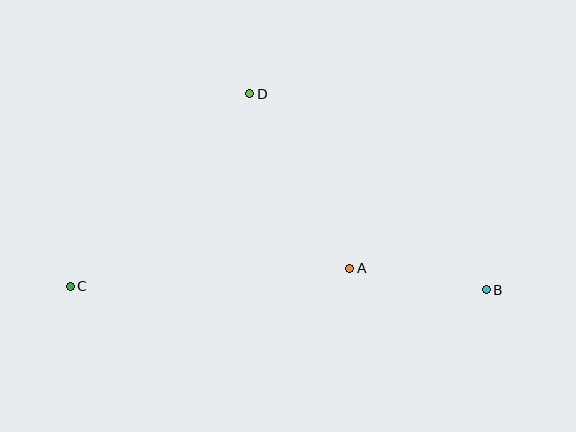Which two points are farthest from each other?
Points B and C are farthest from each other.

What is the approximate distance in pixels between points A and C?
The distance between A and C is approximately 280 pixels.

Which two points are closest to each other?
Points A and B are closest to each other.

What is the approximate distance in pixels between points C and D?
The distance between C and D is approximately 263 pixels.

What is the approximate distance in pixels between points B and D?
The distance between B and D is approximately 307 pixels.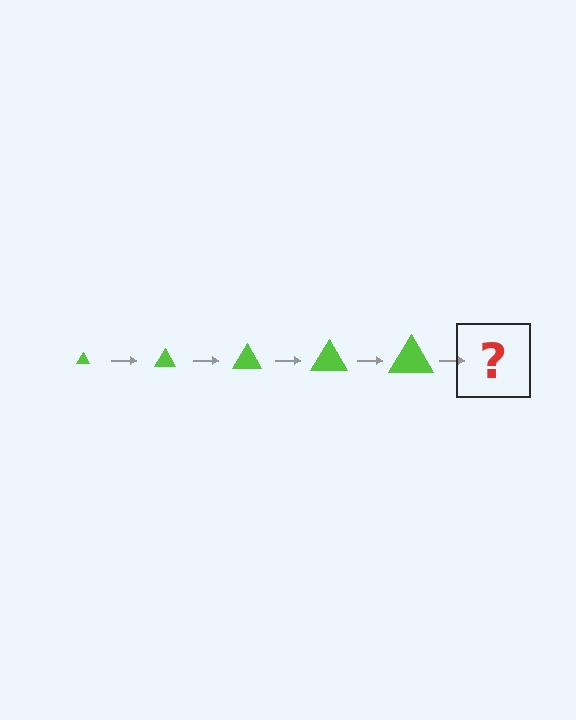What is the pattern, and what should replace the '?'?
The pattern is that the triangle gets progressively larger each step. The '?' should be a lime triangle, larger than the previous one.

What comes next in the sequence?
The next element should be a lime triangle, larger than the previous one.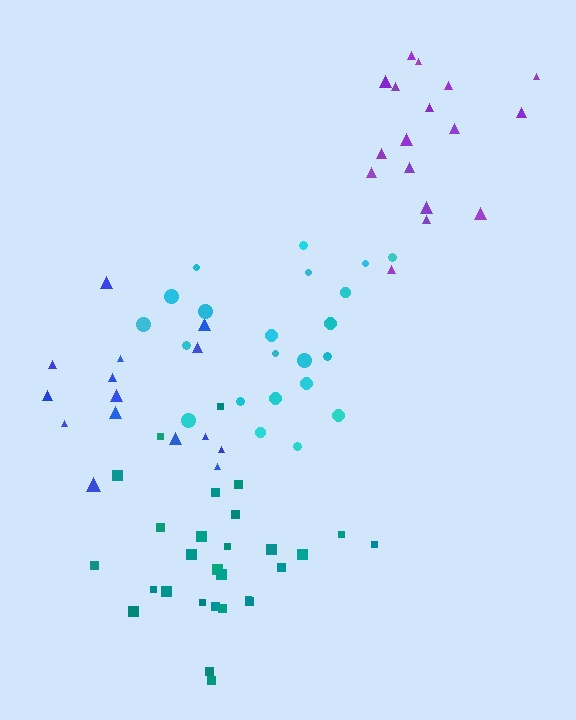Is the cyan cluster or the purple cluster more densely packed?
Cyan.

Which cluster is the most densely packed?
Teal.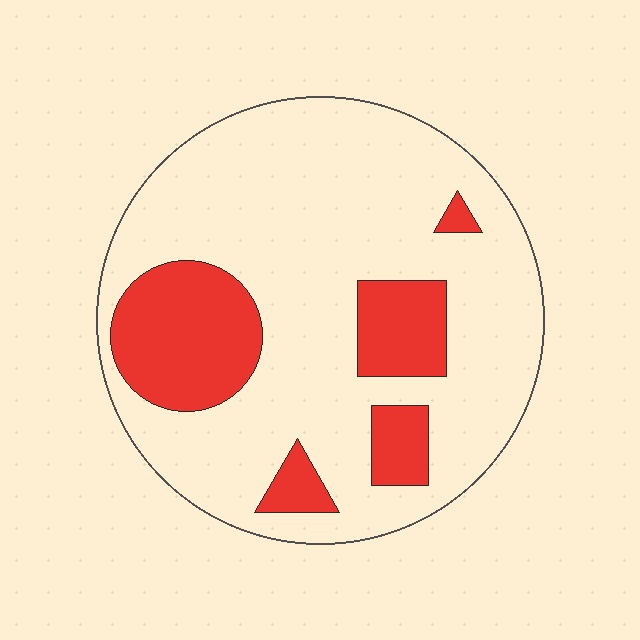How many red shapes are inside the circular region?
5.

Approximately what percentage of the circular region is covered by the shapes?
Approximately 25%.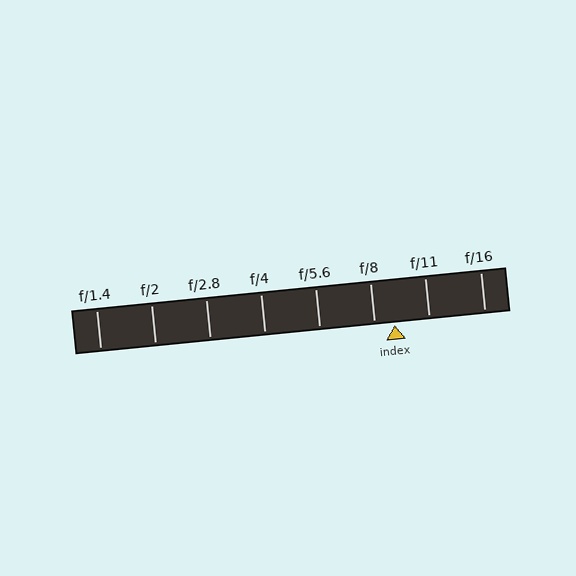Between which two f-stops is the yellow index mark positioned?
The index mark is between f/8 and f/11.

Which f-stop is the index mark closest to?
The index mark is closest to f/8.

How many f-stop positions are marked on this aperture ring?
There are 8 f-stop positions marked.